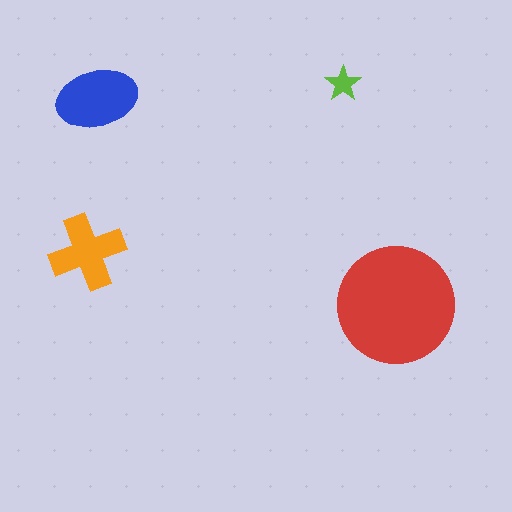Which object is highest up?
The lime star is topmost.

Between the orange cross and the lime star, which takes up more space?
The orange cross.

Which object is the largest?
The red circle.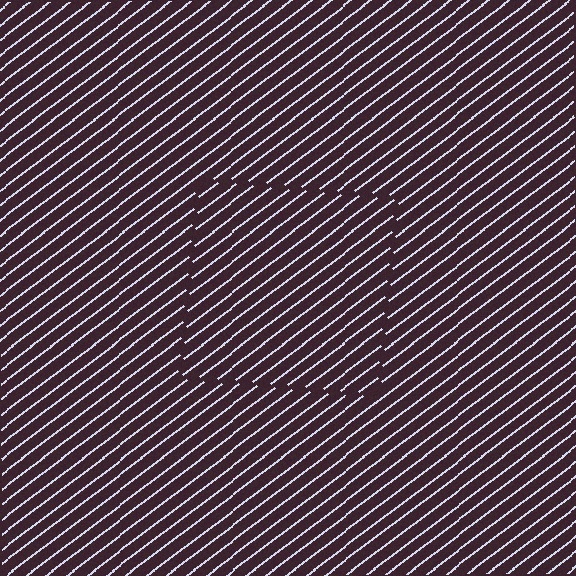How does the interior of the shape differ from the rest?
The interior of the shape contains the same grating, shifted by half a period — the contour is defined by the phase discontinuity where line-ends from the inner and outer gratings abut.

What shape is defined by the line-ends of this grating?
An illusory square. The interior of the shape contains the same grating, shifted by half a period — the contour is defined by the phase discontinuity where line-ends from the inner and outer gratings abut.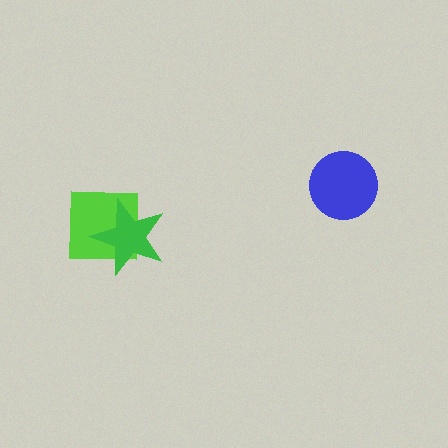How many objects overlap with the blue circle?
0 objects overlap with the blue circle.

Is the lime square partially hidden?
Yes, it is partially covered by another shape.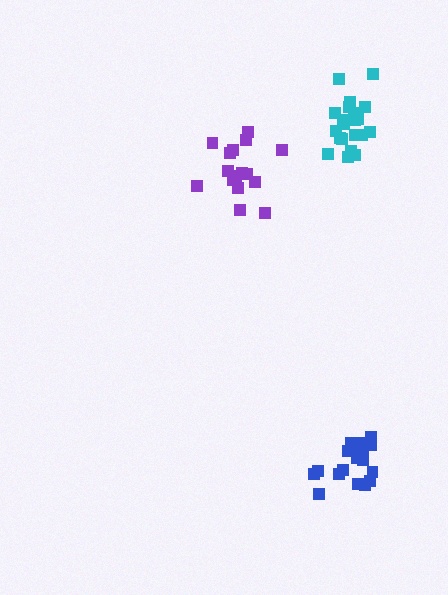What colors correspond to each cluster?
The clusters are colored: blue, purple, cyan.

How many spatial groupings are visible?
There are 3 spatial groupings.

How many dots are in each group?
Group 1: 20 dots, Group 2: 16 dots, Group 3: 21 dots (57 total).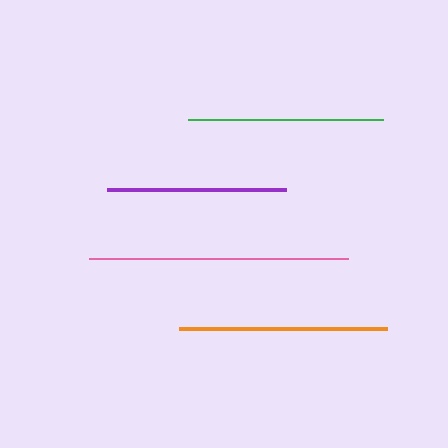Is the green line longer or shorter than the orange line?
The orange line is longer than the green line.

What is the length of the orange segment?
The orange segment is approximately 208 pixels long.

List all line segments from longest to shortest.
From longest to shortest: pink, orange, green, purple.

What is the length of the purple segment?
The purple segment is approximately 178 pixels long.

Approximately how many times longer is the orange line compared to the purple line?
The orange line is approximately 1.2 times the length of the purple line.